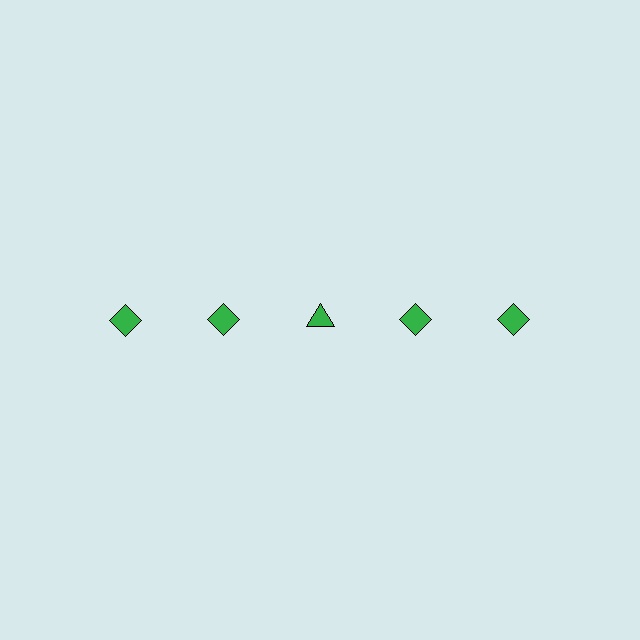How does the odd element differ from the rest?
It has a different shape: triangle instead of diamond.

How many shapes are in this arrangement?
There are 5 shapes arranged in a grid pattern.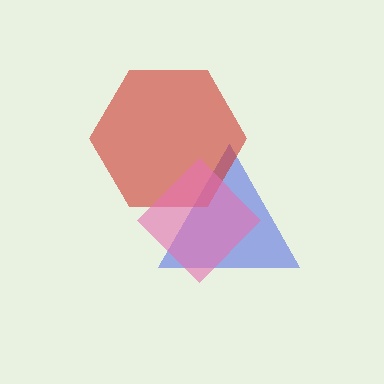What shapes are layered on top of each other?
The layered shapes are: a blue triangle, a red hexagon, a pink diamond.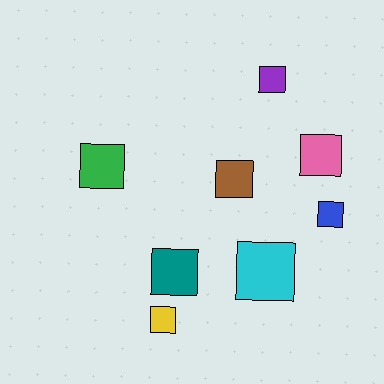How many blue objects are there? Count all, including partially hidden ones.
There is 1 blue object.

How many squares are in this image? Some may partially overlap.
There are 8 squares.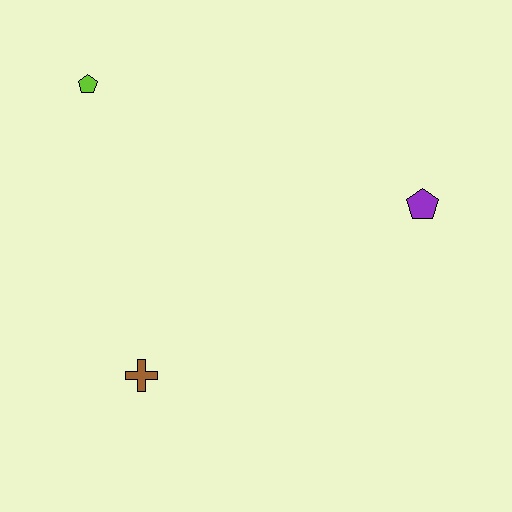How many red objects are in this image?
There are no red objects.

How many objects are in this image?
There are 3 objects.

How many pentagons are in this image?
There are 2 pentagons.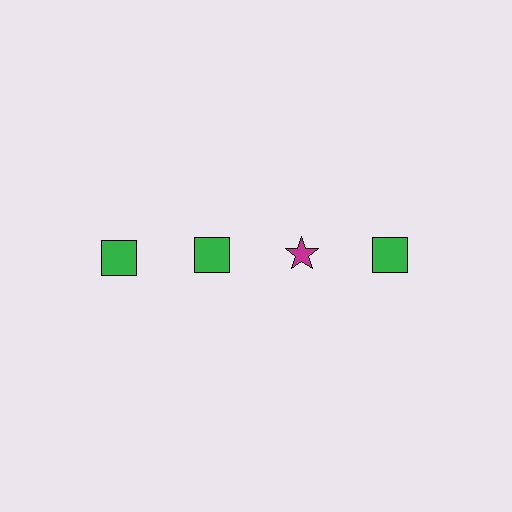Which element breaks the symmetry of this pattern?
The magenta star in the top row, center column breaks the symmetry. All other shapes are green squares.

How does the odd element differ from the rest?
It differs in both color (magenta instead of green) and shape (star instead of square).